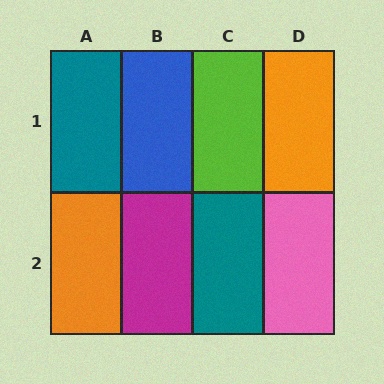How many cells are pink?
1 cell is pink.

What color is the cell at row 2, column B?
Magenta.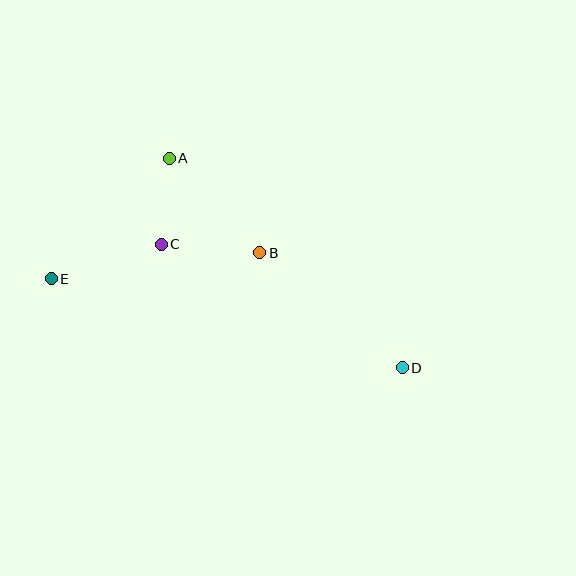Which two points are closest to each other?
Points A and C are closest to each other.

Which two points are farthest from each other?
Points D and E are farthest from each other.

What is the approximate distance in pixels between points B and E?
The distance between B and E is approximately 210 pixels.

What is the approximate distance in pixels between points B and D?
The distance between B and D is approximately 183 pixels.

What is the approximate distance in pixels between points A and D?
The distance between A and D is approximately 313 pixels.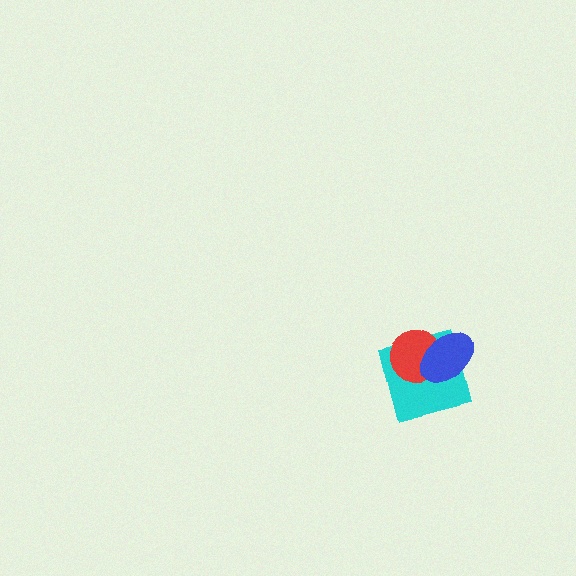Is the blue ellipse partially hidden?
No, no other shape covers it.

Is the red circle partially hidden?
Yes, it is partially covered by another shape.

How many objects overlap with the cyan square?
2 objects overlap with the cyan square.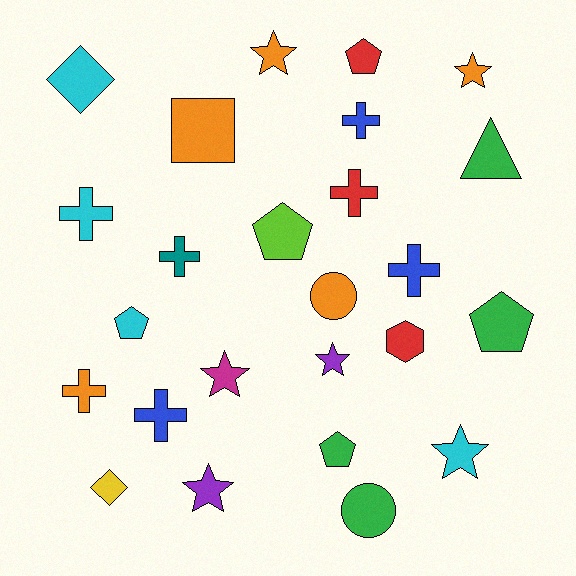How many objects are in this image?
There are 25 objects.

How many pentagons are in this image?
There are 5 pentagons.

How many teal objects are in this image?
There is 1 teal object.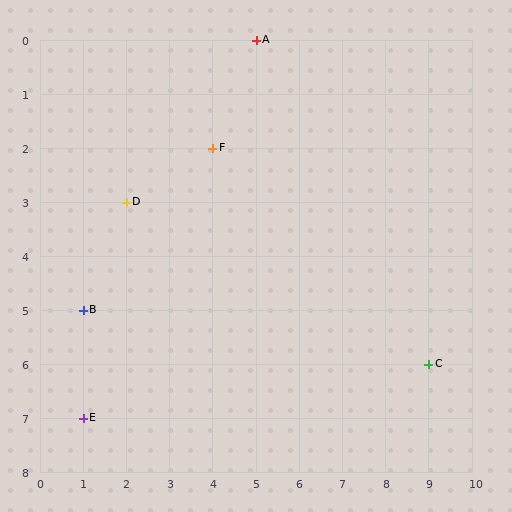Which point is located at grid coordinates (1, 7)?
Point E is at (1, 7).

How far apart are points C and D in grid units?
Points C and D are 7 columns and 3 rows apart (about 7.6 grid units diagonally).